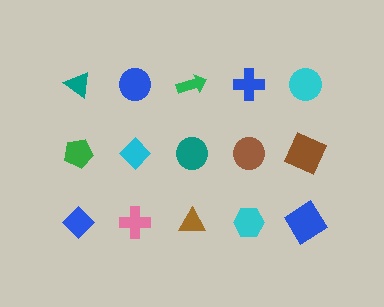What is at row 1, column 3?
A green arrow.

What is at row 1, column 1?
A teal triangle.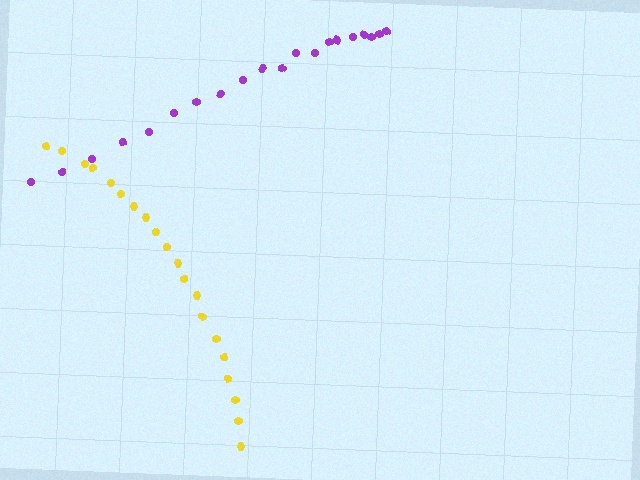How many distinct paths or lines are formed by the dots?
There are 2 distinct paths.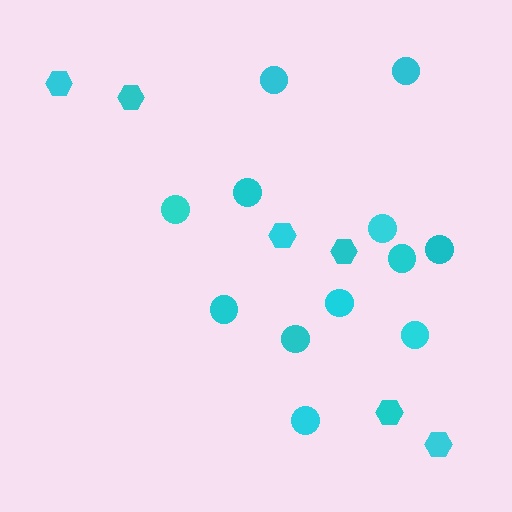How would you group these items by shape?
There are 2 groups: one group of circles (12) and one group of hexagons (6).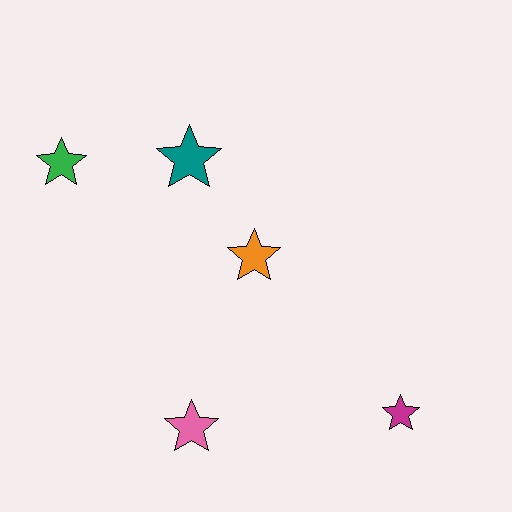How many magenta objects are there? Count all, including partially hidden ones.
There is 1 magenta object.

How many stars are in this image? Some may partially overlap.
There are 5 stars.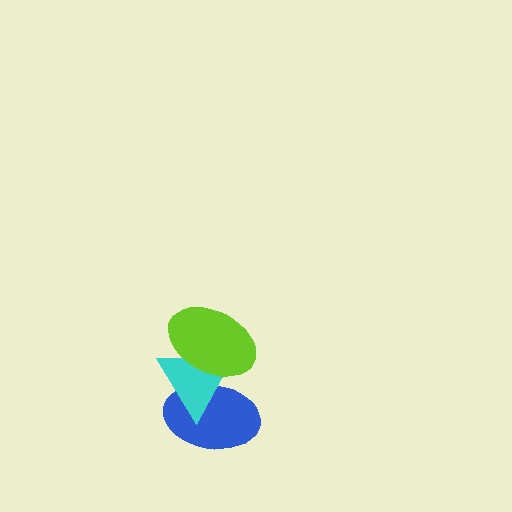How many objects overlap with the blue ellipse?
2 objects overlap with the blue ellipse.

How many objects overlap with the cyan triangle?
2 objects overlap with the cyan triangle.